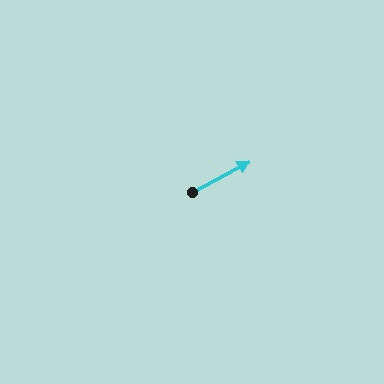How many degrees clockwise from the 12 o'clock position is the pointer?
Approximately 62 degrees.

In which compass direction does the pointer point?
Northeast.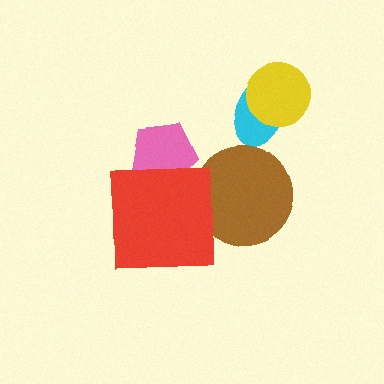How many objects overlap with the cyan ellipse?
1 object overlaps with the cyan ellipse.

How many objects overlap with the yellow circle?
1 object overlaps with the yellow circle.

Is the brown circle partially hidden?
Yes, it is partially covered by another shape.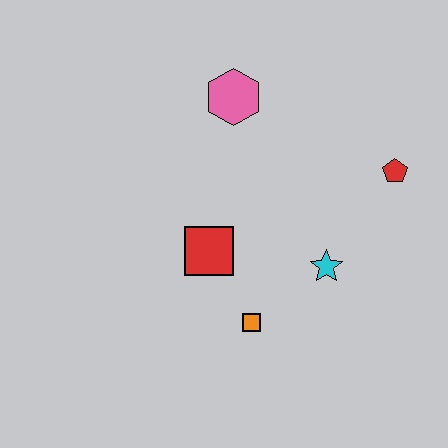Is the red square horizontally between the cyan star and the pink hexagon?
No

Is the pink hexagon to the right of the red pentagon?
No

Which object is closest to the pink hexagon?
The red square is closest to the pink hexagon.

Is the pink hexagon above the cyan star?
Yes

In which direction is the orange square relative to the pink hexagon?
The orange square is below the pink hexagon.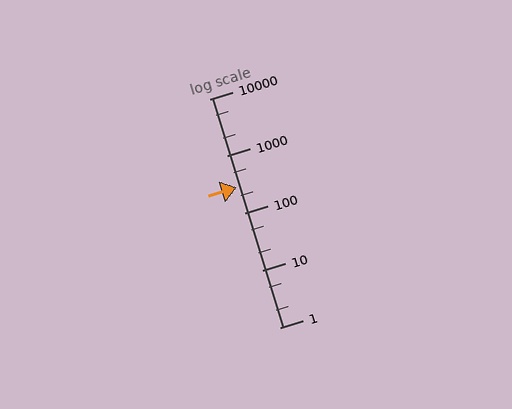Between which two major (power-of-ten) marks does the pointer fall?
The pointer is between 100 and 1000.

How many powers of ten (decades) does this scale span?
The scale spans 4 decades, from 1 to 10000.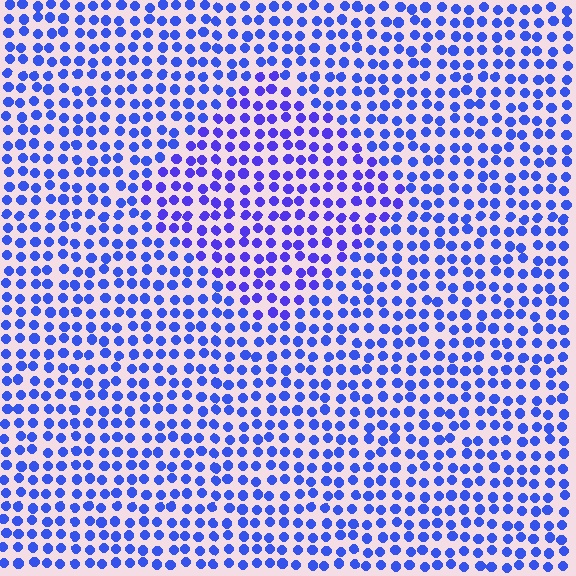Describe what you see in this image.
The image is filled with small blue elements in a uniform arrangement. A diamond-shaped region is visible where the elements are tinted to a slightly different hue, forming a subtle color boundary.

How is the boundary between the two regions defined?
The boundary is defined purely by a slight shift in hue (about 19 degrees). Spacing, size, and orientation are identical on both sides.